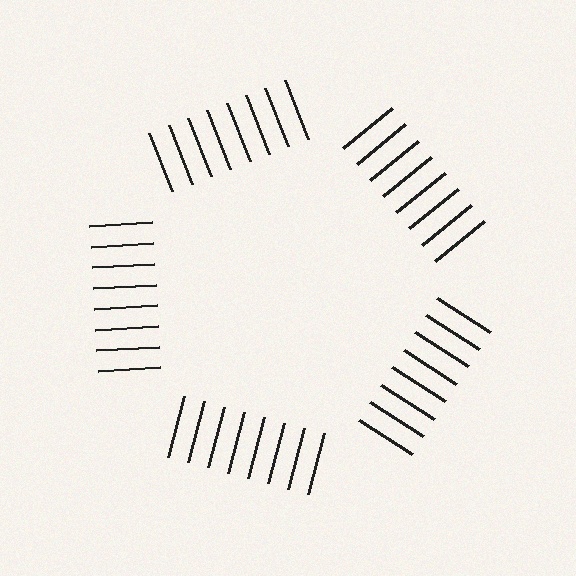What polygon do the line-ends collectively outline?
An illusory pentagon — the line segments terminate on its edges but no continuous stroke is drawn.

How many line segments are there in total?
40 — 8 along each of the 5 edges.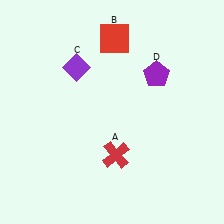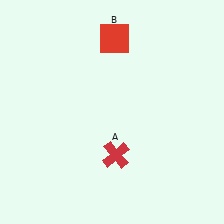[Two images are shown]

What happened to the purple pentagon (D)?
The purple pentagon (D) was removed in Image 2. It was in the top-right area of Image 1.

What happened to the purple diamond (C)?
The purple diamond (C) was removed in Image 2. It was in the top-left area of Image 1.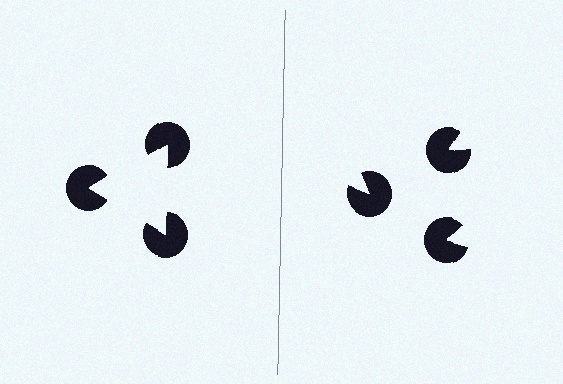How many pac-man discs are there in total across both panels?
6 — 3 on each side.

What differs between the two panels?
The pac-man discs are positioned identically on both sides; only the wedge orientations differ. On the left they align to a triangle; on the right they are misaligned.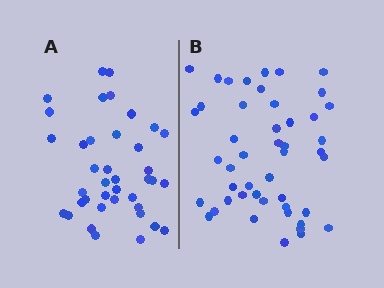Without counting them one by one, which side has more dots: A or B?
Region B (the right region) has more dots.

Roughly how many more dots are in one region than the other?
Region B has roughly 8 or so more dots than region A.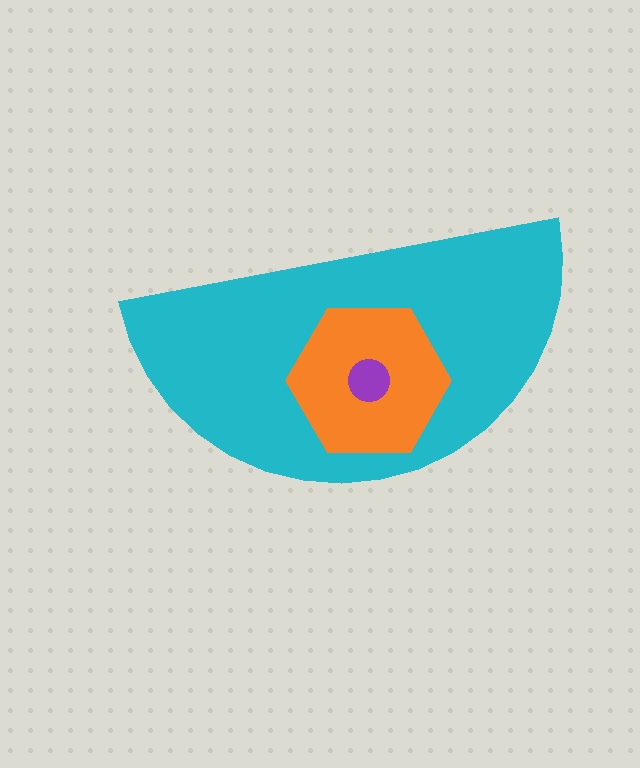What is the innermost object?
The purple circle.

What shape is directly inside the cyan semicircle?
The orange hexagon.